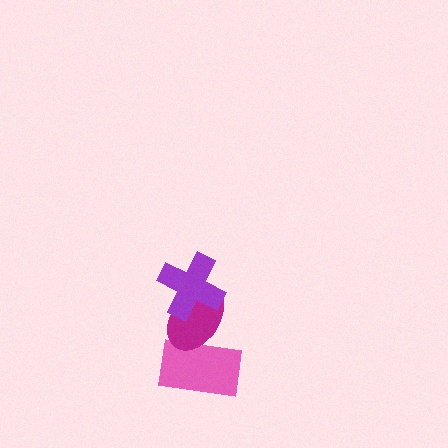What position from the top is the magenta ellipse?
The magenta ellipse is 2nd from the top.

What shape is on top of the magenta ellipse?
The purple cross is on top of the magenta ellipse.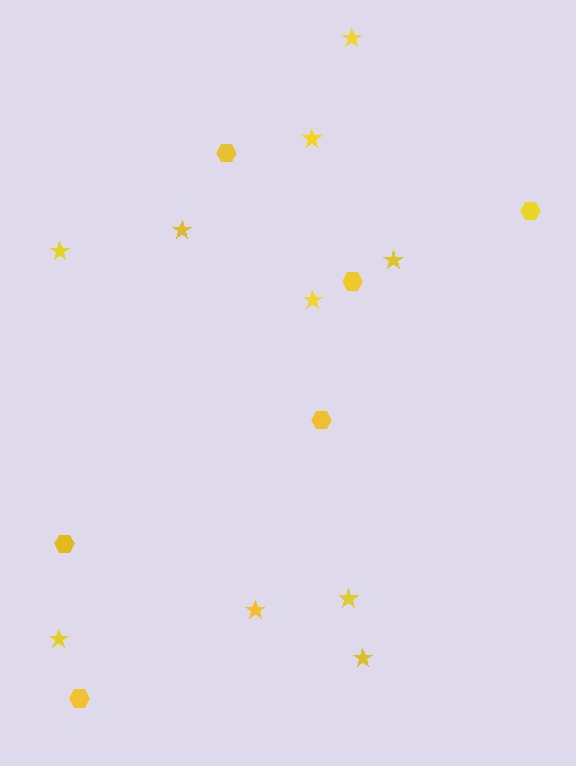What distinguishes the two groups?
There are 2 groups: one group of hexagons (6) and one group of stars (10).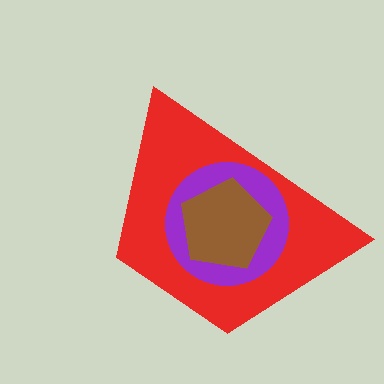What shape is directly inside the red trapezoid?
The purple circle.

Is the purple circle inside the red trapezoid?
Yes.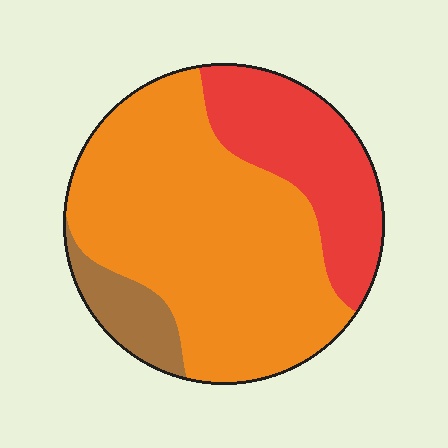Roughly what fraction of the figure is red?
Red takes up about one quarter (1/4) of the figure.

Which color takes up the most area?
Orange, at roughly 65%.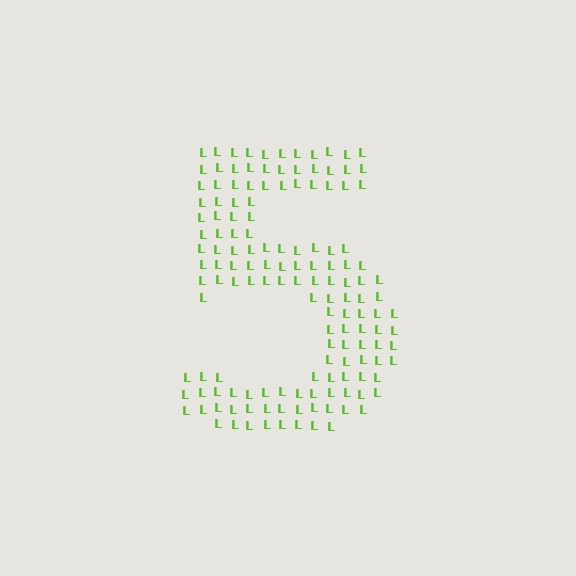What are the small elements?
The small elements are letter L's.